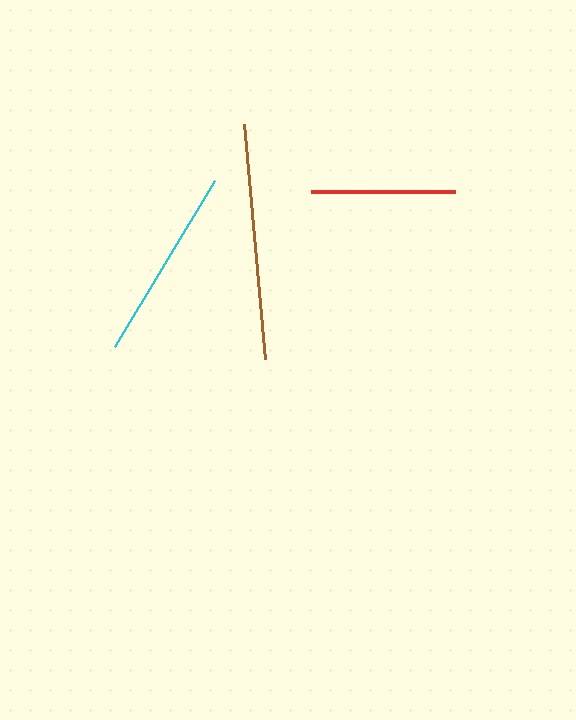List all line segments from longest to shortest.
From longest to shortest: brown, cyan, red.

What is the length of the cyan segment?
The cyan segment is approximately 194 pixels long.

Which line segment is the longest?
The brown line is the longest at approximately 237 pixels.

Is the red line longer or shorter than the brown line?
The brown line is longer than the red line.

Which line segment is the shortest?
The red line is the shortest at approximately 144 pixels.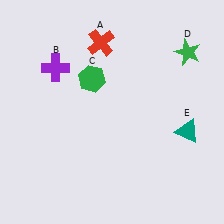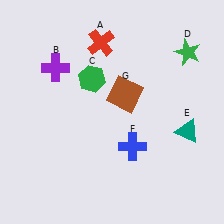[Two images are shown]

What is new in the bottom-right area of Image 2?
A blue cross (F) was added in the bottom-right area of Image 2.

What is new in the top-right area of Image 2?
A brown square (G) was added in the top-right area of Image 2.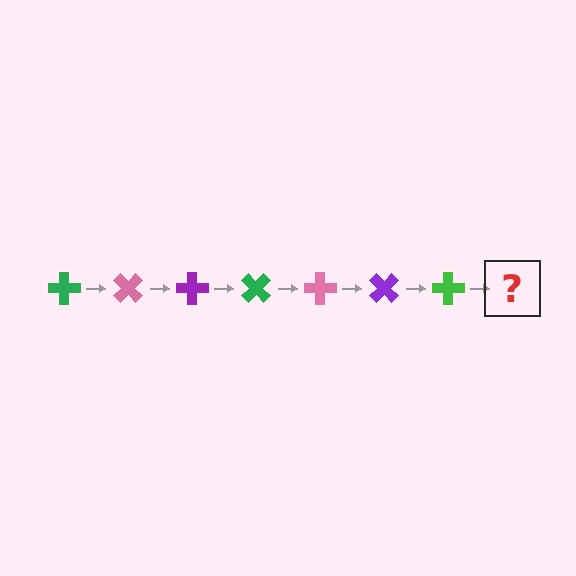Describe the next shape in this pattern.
It should be a pink cross, rotated 315 degrees from the start.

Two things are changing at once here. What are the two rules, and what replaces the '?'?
The two rules are that it rotates 45 degrees each step and the color cycles through green, pink, and purple. The '?' should be a pink cross, rotated 315 degrees from the start.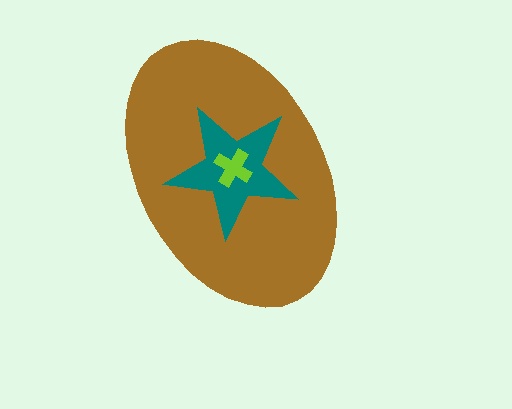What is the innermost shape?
The lime cross.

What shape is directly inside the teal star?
The lime cross.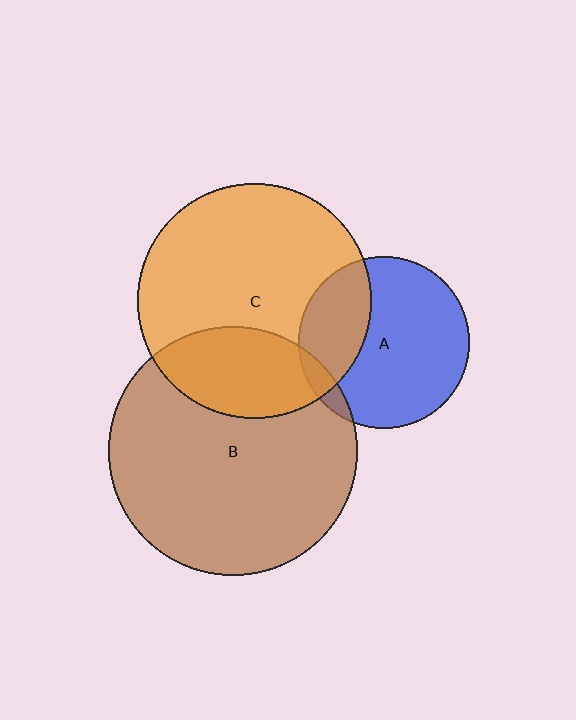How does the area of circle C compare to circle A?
Approximately 1.9 times.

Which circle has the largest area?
Circle B (brown).